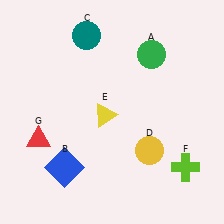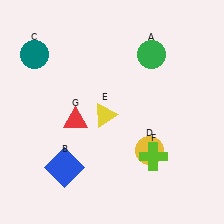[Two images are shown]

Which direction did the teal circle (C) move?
The teal circle (C) moved left.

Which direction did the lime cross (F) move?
The lime cross (F) moved left.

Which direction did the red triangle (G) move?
The red triangle (G) moved right.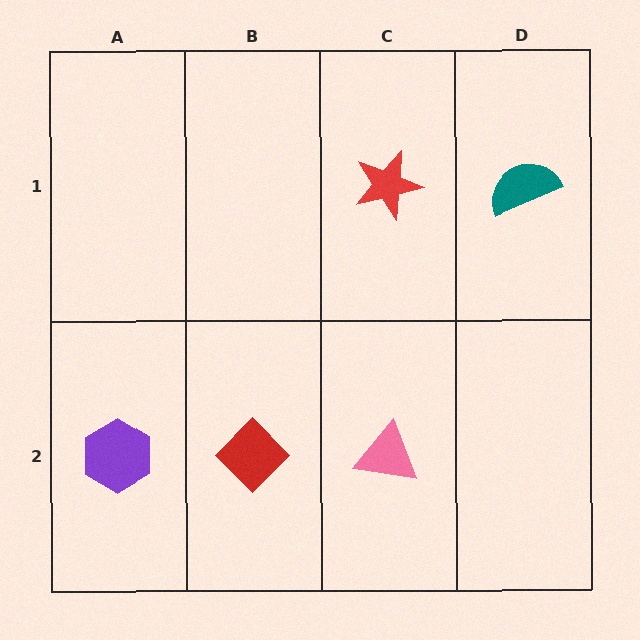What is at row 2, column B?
A red diamond.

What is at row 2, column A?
A purple hexagon.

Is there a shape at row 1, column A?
No, that cell is empty.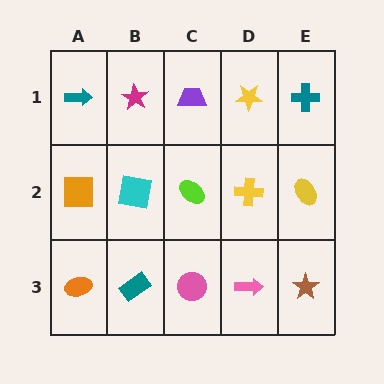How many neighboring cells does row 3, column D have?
3.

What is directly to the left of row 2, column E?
A yellow cross.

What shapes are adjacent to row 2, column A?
A teal arrow (row 1, column A), an orange ellipse (row 3, column A), a cyan square (row 2, column B).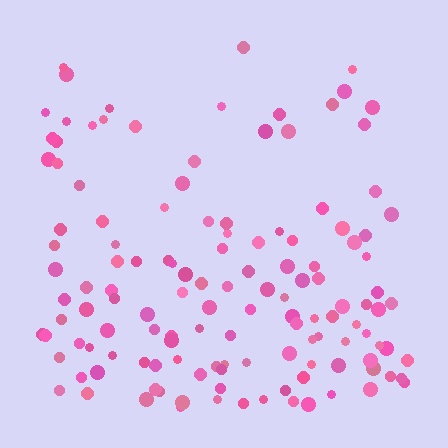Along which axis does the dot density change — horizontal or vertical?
Vertical.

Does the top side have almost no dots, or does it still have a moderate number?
Still a moderate number, just noticeably fewer than the bottom.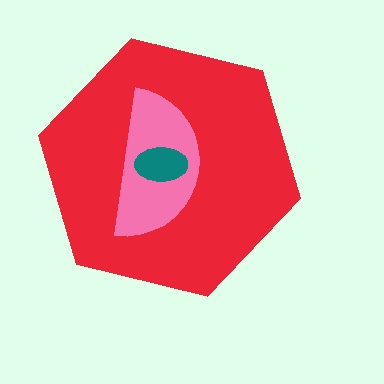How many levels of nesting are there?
3.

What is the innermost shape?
The teal ellipse.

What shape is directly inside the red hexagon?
The pink semicircle.